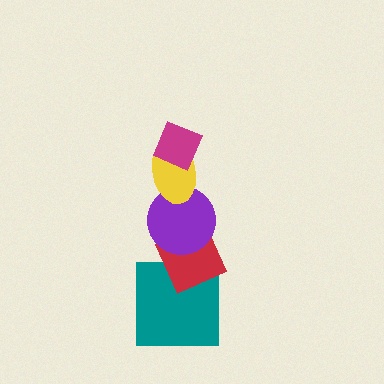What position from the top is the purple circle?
The purple circle is 3rd from the top.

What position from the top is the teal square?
The teal square is 5th from the top.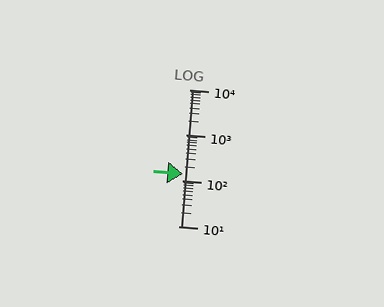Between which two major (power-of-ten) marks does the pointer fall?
The pointer is between 100 and 1000.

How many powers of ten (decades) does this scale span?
The scale spans 3 decades, from 10 to 10000.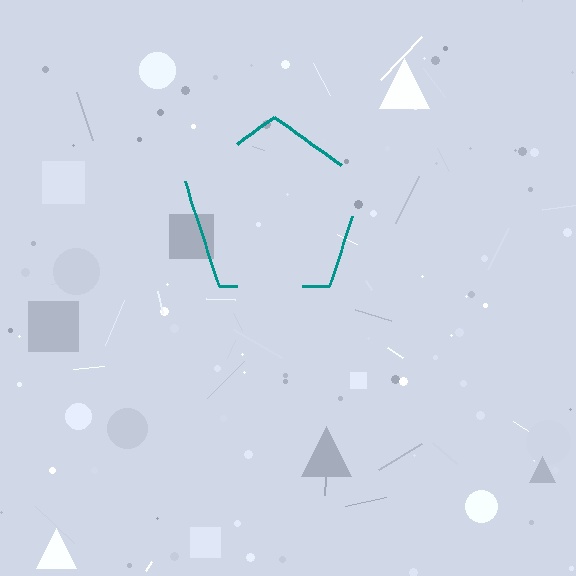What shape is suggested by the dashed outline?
The dashed outline suggests a pentagon.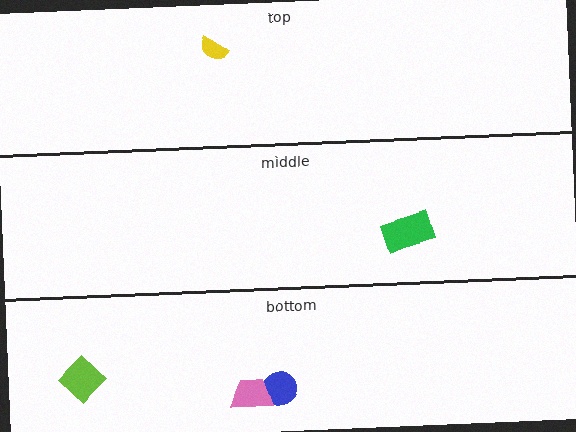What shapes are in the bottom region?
The blue circle, the lime diamond, the pink trapezoid.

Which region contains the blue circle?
The bottom region.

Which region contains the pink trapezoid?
The bottom region.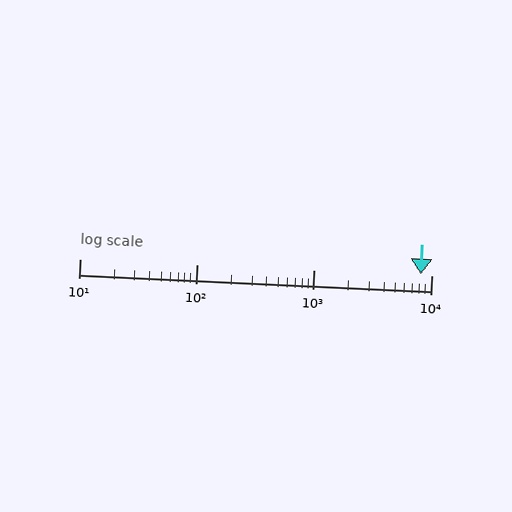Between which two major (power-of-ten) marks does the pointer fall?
The pointer is between 1000 and 10000.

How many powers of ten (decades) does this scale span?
The scale spans 3 decades, from 10 to 10000.